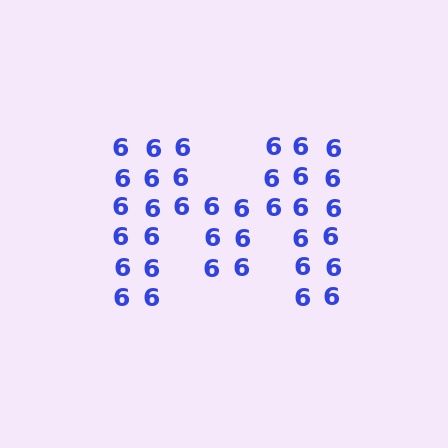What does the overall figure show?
The overall figure shows the letter M.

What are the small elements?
The small elements are digit 6's.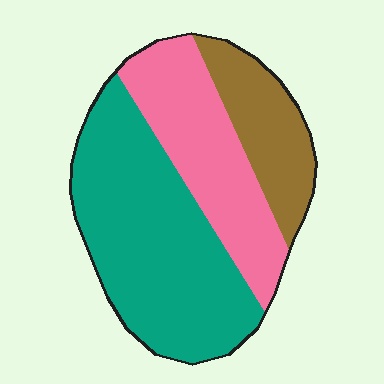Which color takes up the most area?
Teal, at roughly 50%.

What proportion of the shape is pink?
Pink takes up about one third (1/3) of the shape.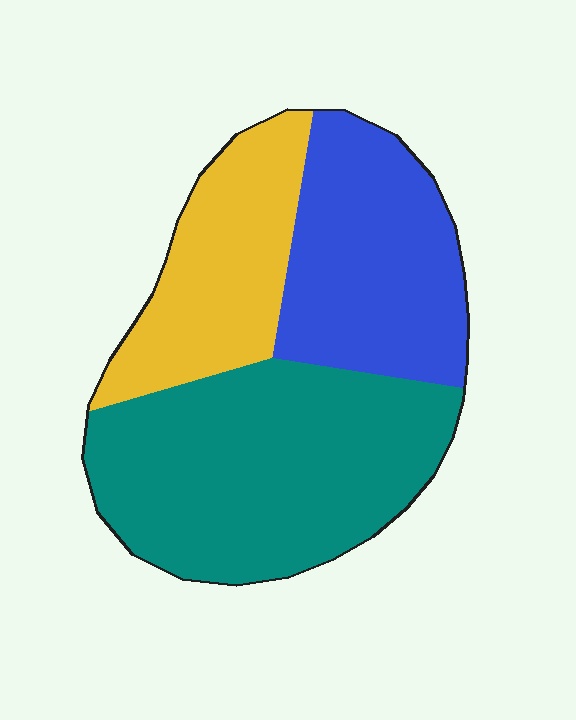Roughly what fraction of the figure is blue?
Blue covers around 30% of the figure.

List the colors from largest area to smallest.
From largest to smallest: teal, blue, yellow.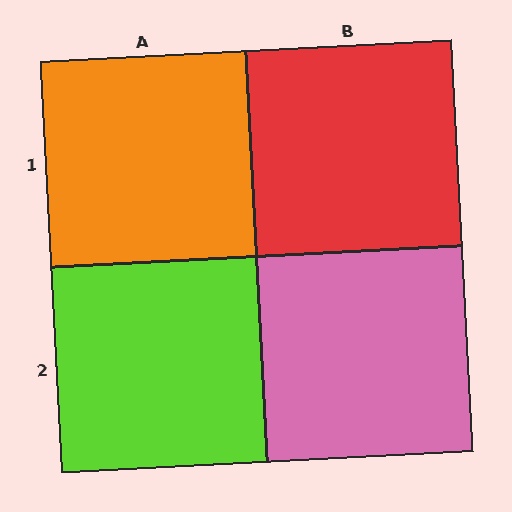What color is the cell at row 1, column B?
Red.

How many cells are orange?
1 cell is orange.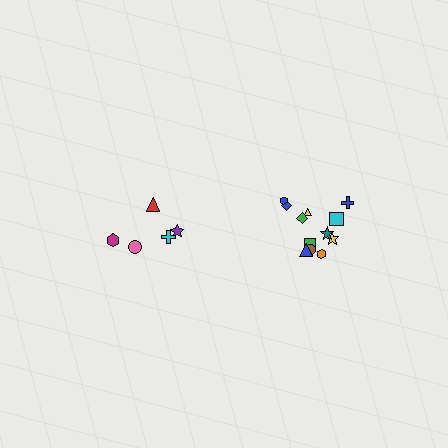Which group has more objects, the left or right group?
The right group.